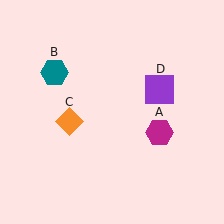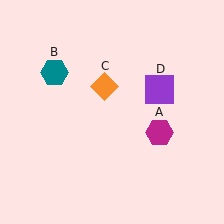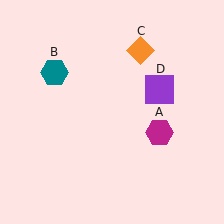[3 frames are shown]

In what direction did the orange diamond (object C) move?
The orange diamond (object C) moved up and to the right.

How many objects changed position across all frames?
1 object changed position: orange diamond (object C).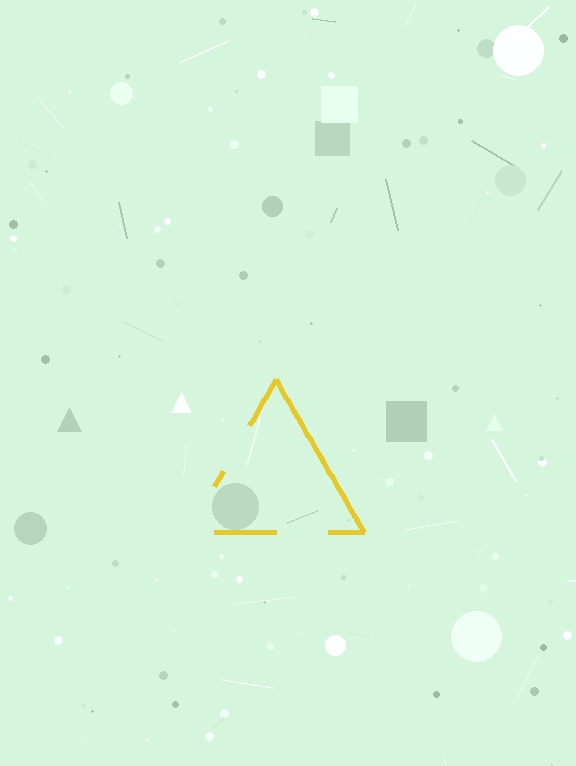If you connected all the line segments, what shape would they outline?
They would outline a triangle.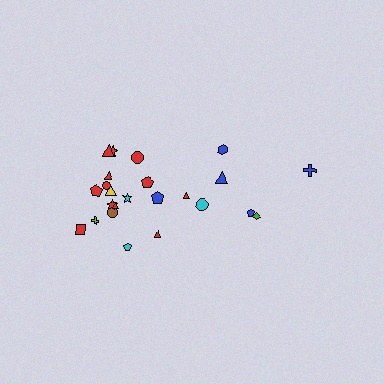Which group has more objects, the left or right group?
The left group.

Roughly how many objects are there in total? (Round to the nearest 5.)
Roughly 25 objects in total.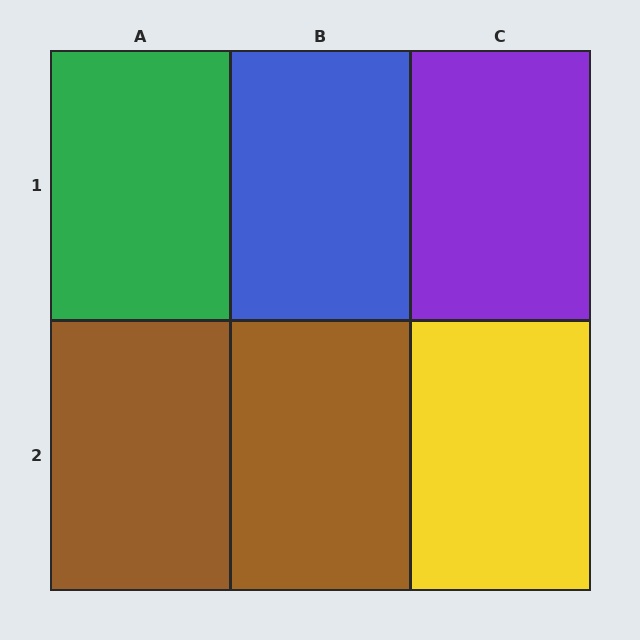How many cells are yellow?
1 cell is yellow.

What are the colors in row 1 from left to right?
Green, blue, purple.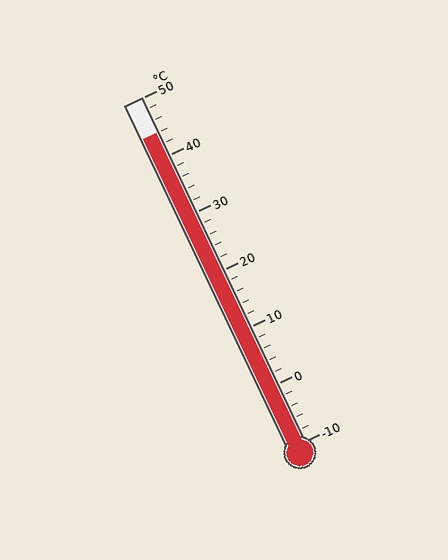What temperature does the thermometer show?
The thermometer shows approximately 44°C.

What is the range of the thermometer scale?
The thermometer scale ranges from -10°C to 50°C.